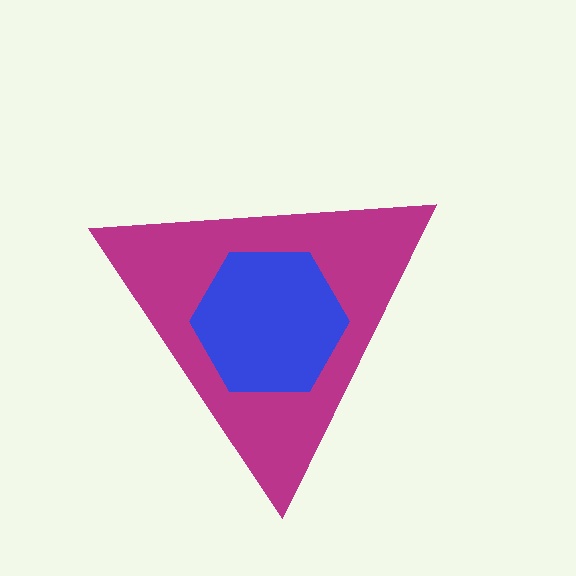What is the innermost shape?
The blue hexagon.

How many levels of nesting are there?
2.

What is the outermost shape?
The magenta triangle.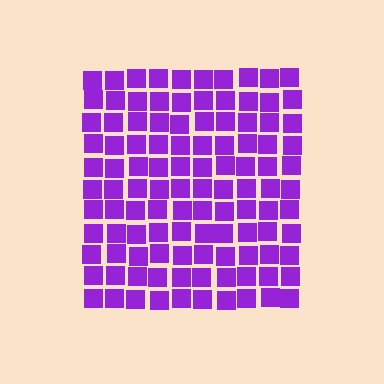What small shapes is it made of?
It is made of small squares.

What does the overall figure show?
The overall figure shows a square.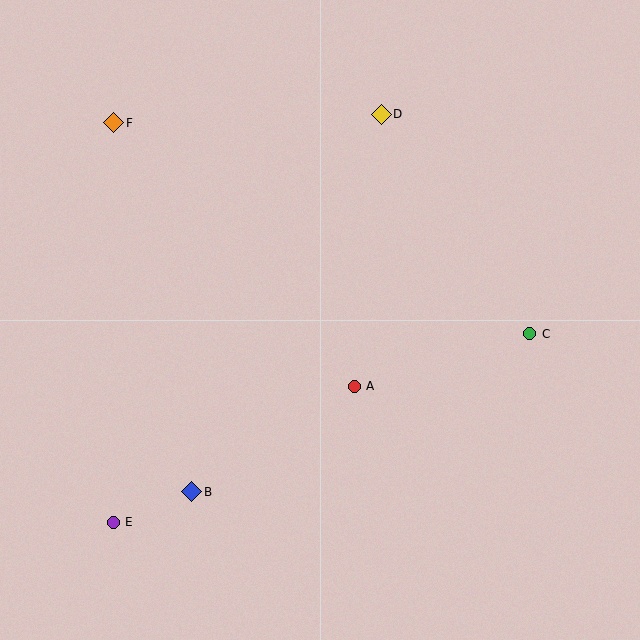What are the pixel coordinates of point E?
Point E is at (113, 522).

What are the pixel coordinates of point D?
Point D is at (381, 114).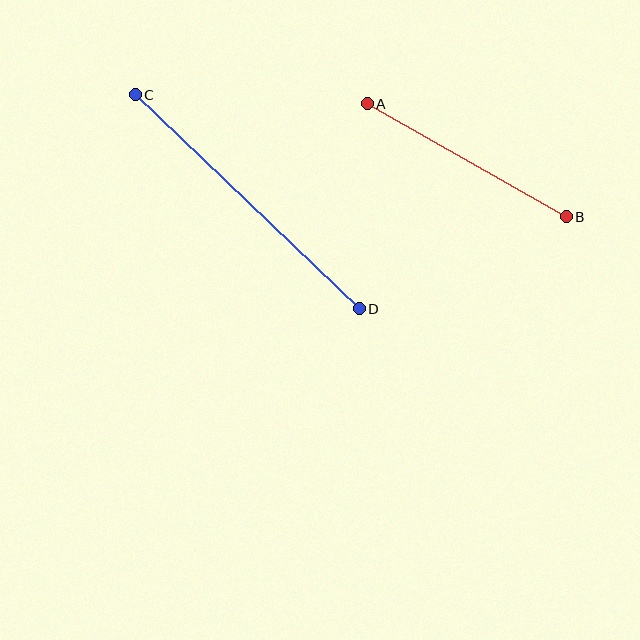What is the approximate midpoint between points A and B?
The midpoint is at approximately (467, 160) pixels.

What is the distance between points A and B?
The distance is approximately 229 pixels.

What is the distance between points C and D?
The distance is approximately 310 pixels.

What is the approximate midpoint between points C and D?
The midpoint is at approximately (247, 202) pixels.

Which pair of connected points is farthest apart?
Points C and D are farthest apart.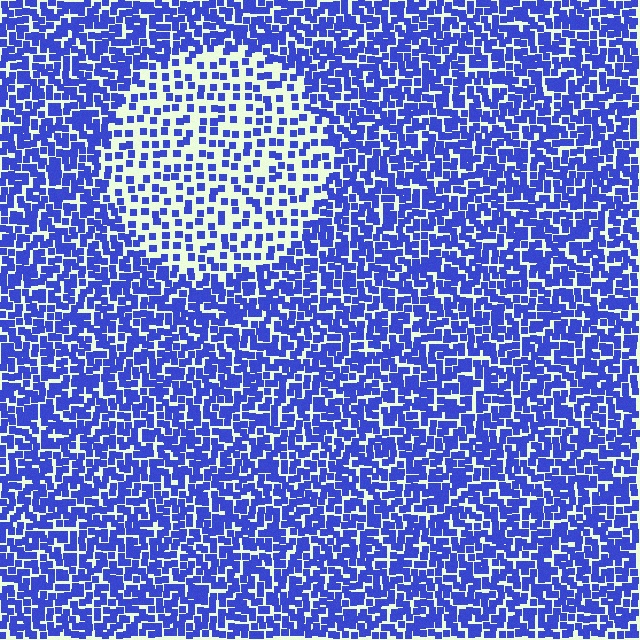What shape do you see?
I see a circle.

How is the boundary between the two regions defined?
The boundary is defined by a change in element density (approximately 2.2x ratio). All elements are the same color, size, and shape.